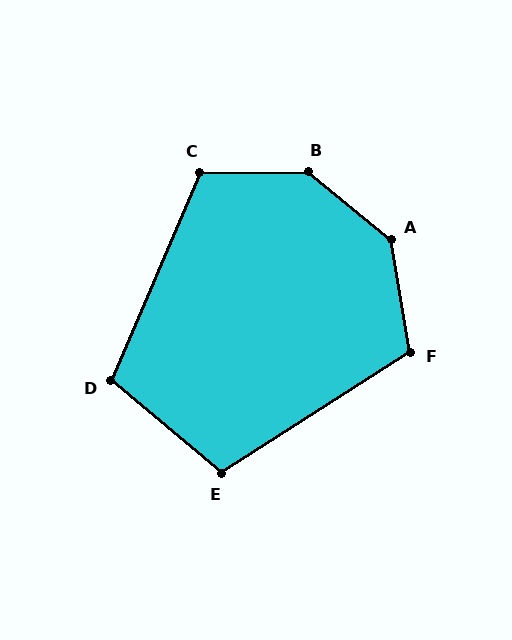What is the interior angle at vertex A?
Approximately 139 degrees (obtuse).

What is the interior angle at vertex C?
Approximately 114 degrees (obtuse).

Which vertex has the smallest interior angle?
D, at approximately 107 degrees.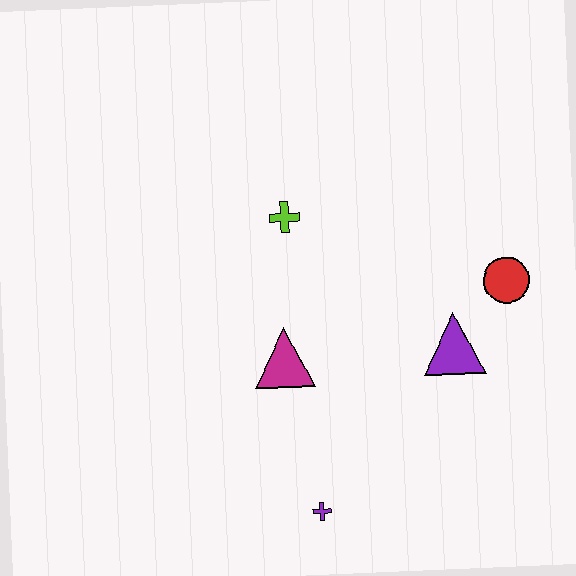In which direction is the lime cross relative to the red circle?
The lime cross is to the left of the red circle.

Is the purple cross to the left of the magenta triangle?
No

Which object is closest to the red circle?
The purple triangle is closest to the red circle.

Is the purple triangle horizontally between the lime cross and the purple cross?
No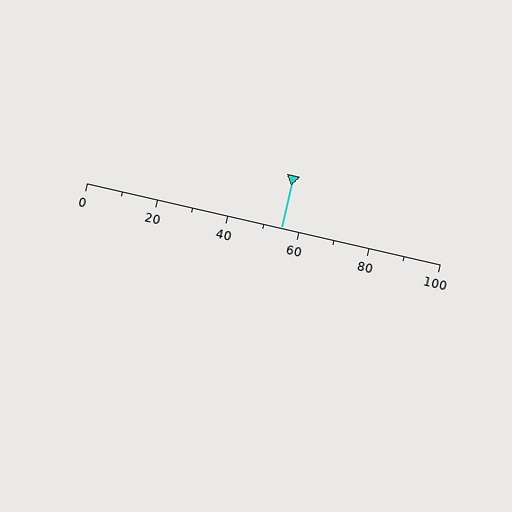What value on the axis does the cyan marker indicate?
The marker indicates approximately 55.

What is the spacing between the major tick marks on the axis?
The major ticks are spaced 20 apart.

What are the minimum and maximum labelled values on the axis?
The axis runs from 0 to 100.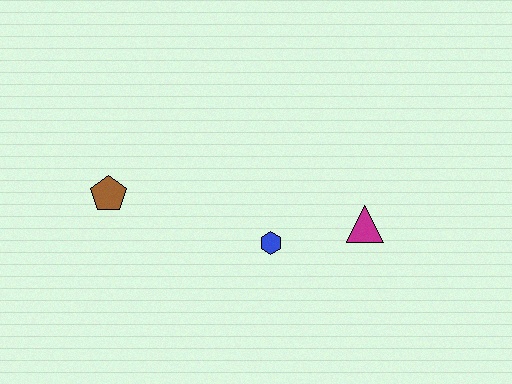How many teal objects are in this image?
There are no teal objects.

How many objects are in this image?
There are 3 objects.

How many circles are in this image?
There are no circles.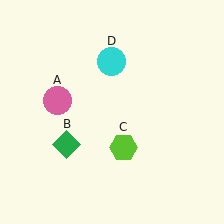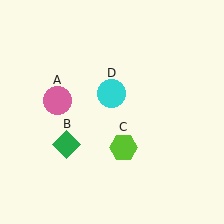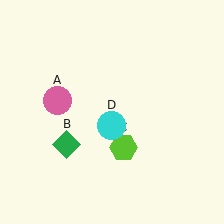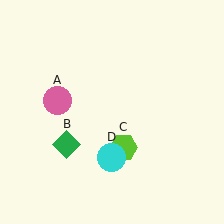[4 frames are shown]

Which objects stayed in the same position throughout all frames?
Pink circle (object A) and green diamond (object B) and lime hexagon (object C) remained stationary.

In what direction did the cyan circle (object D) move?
The cyan circle (object D) moved down.